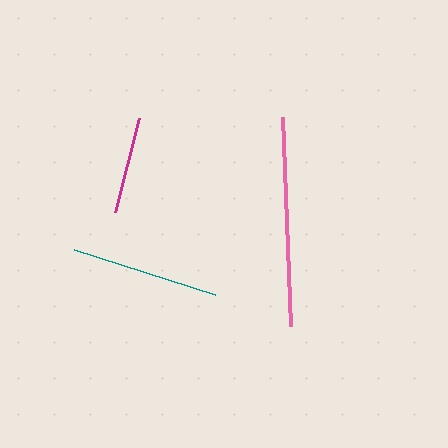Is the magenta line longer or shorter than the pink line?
The pink line is longer than the magenta line.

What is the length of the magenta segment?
The magenta segment is approximately 97 pixels long.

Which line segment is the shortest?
The magenta line is the shortest at approximately 97 pixels.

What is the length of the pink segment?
The pink segment is approximately 209 pixels long.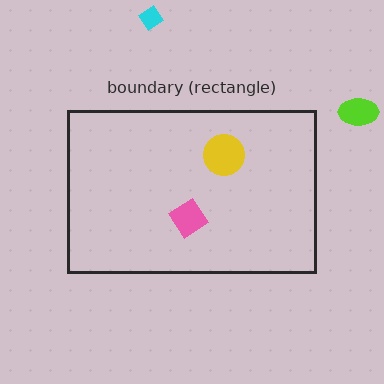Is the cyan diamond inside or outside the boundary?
Outside.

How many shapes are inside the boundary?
2 inside, 2 outside.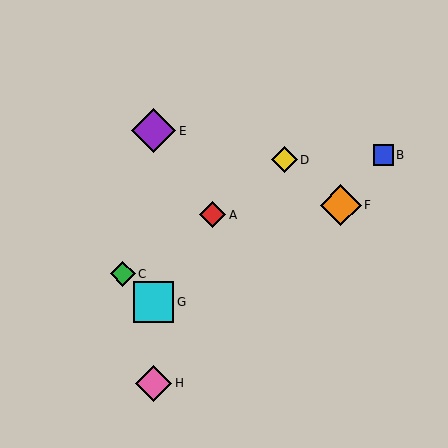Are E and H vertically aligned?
Yes, both are at x≈154.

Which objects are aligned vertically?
Objects E, G, H are aligned vertically.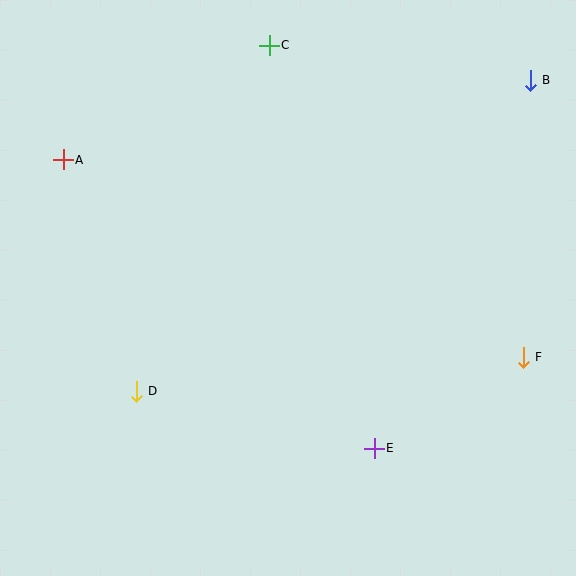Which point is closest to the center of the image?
Point E at (374, 448) is closest to the center.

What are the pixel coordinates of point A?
Point A is at (63, 160).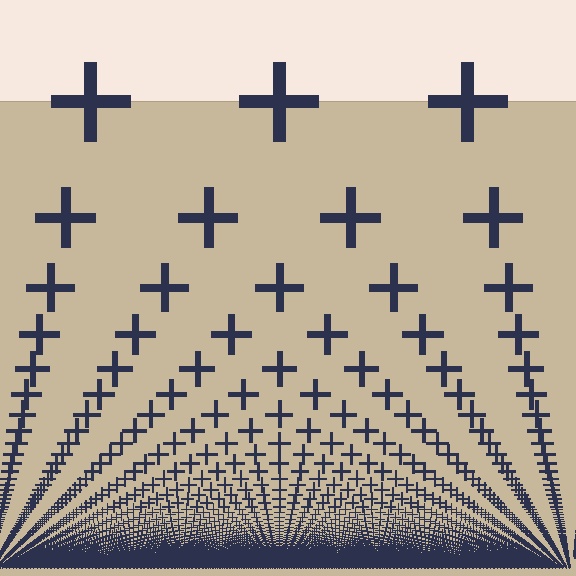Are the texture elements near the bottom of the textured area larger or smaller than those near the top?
Smaller. The gradient is inverted — elements near the bottom are smaller and denser.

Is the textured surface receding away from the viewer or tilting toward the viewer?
The surface appears to tilt toward the viewer. Texture elements get larger and sparser toward the top.